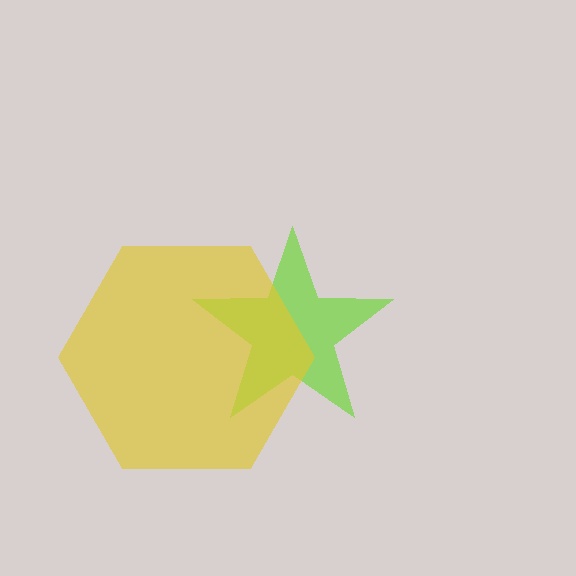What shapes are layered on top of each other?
The layered shapes are: a lime star, a yellow hexagon.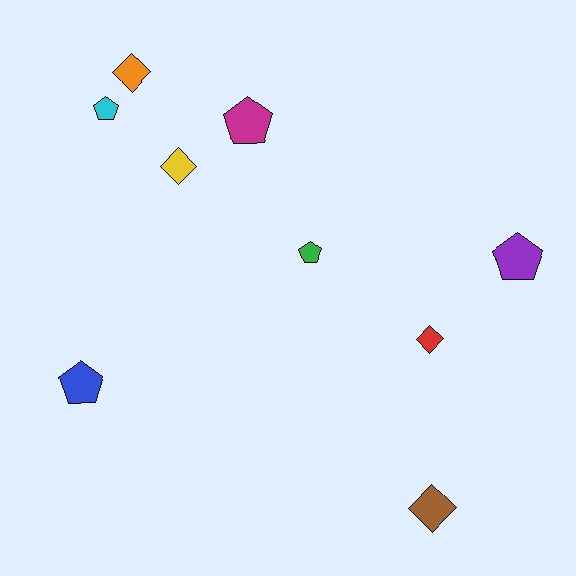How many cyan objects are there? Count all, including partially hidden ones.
There is 1 cyan object.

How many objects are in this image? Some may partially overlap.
There are 9 objects.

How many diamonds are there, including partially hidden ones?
There are 4 diamonds.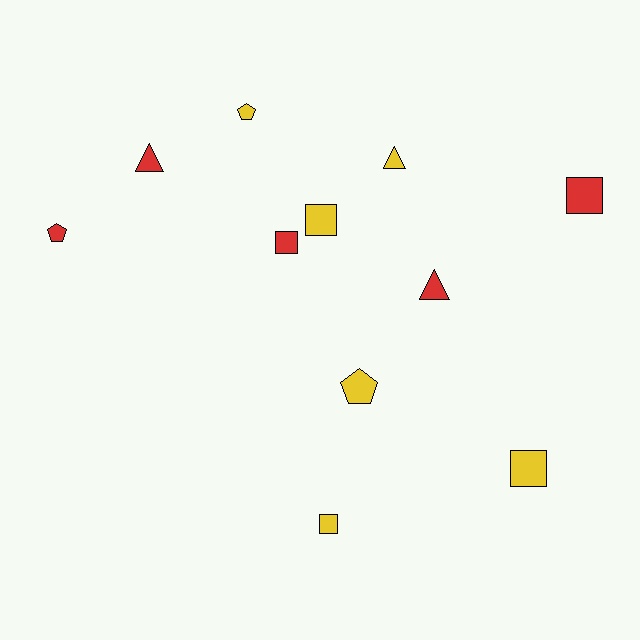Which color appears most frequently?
Yellow, with 6 objects.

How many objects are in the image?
There are 11 objects.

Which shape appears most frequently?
Square, with 5 objects.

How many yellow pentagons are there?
There are 2 yellow pentagons.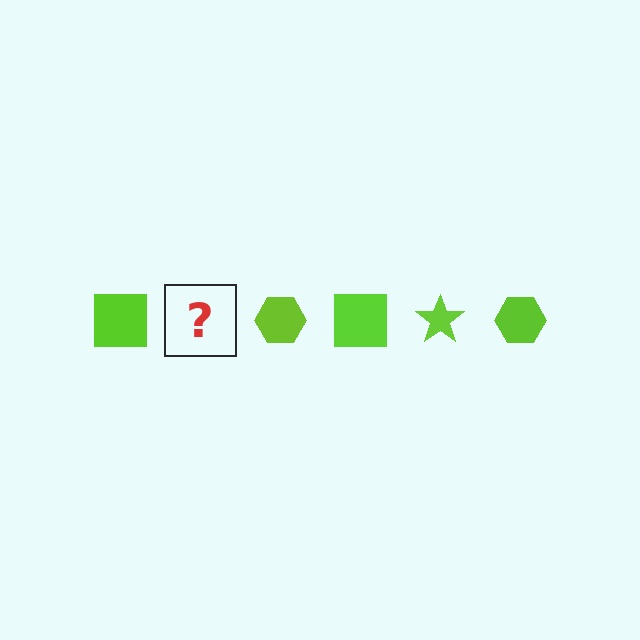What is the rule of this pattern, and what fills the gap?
The rule is that the pattern cycles through square, star, hexagon shapes in lime. The gap should be filled with a lime star.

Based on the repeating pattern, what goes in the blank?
The blank should be a lime star.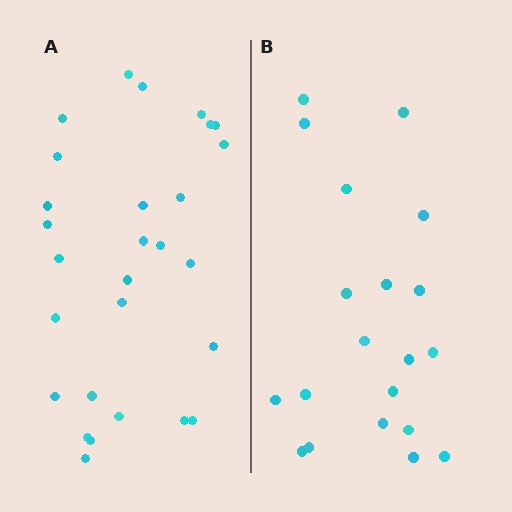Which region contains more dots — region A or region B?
Region A (the left region) has more dots.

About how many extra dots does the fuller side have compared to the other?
Region A has roughly 8 or so more dots than region B.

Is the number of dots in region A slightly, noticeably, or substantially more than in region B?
Region A has noticeably more, but not dramatically so. The ratio is roughly 1.4 to 1.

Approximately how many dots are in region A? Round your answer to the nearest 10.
About 30 dots. (The exact count is 28, which rounds to 30.)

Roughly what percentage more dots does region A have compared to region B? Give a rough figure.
About 40% more.